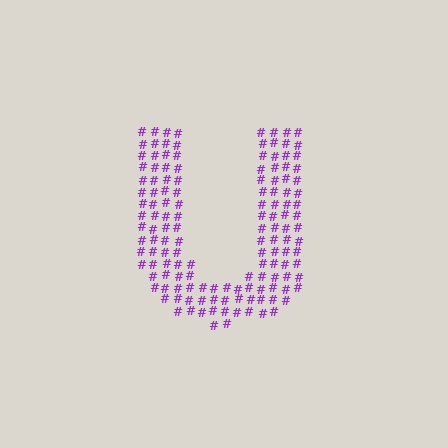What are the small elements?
The small elements are hash symbols.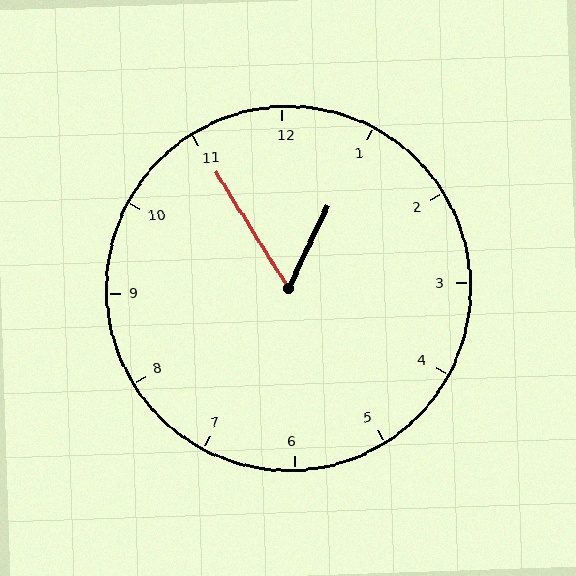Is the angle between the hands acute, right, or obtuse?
It is acute.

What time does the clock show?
12:55.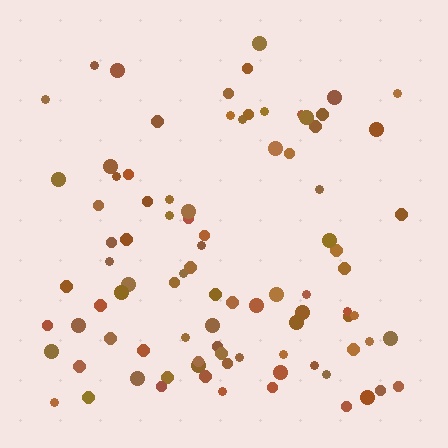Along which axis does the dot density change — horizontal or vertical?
Vertical.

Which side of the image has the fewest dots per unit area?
The top.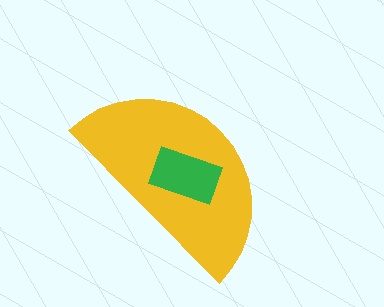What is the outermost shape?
The yellow semicircle.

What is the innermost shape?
The green rectangle.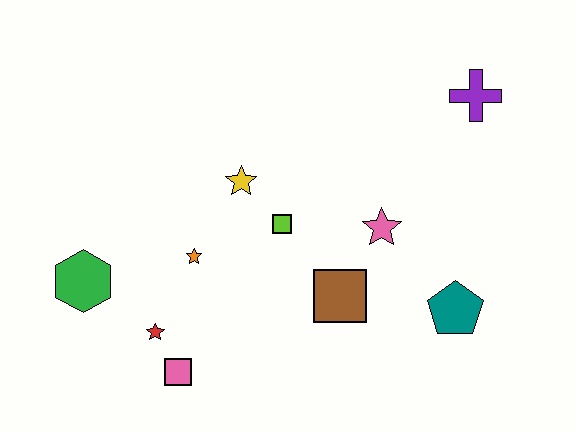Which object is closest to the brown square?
The pink star is closest to the brown square.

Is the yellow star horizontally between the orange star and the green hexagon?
No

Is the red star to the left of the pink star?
Yes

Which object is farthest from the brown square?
The green hexagon is farthest from the brown square.